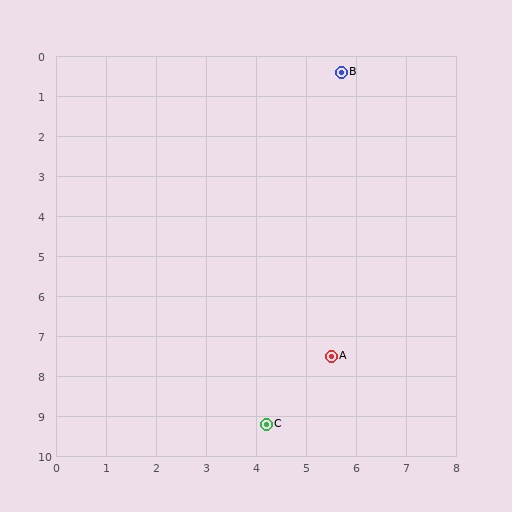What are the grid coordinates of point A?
Point A is at approximately (5.5, 7.5).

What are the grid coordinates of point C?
Point C is at approximately (4.2, 9.2).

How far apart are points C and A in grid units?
Points C and A are about 2.1 grid units apart.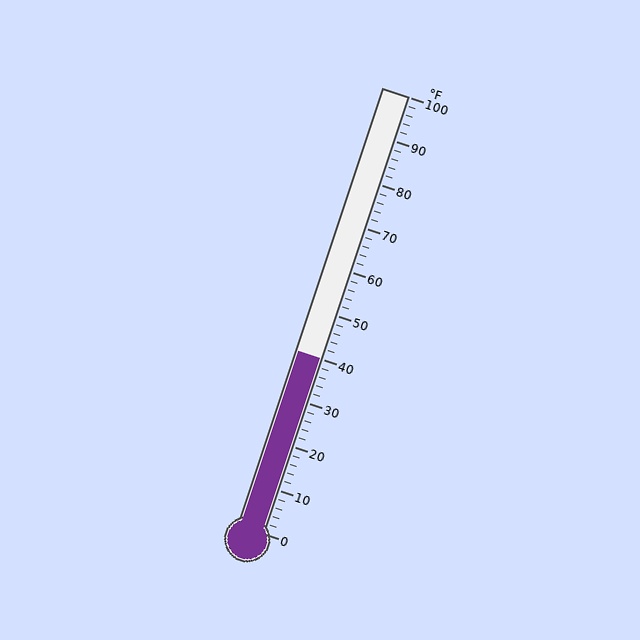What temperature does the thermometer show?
The thermometer shows approximately 40°F.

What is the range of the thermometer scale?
The thermometer scale ranges from 0°F to 100°F.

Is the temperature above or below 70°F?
The temperature is below 70°F.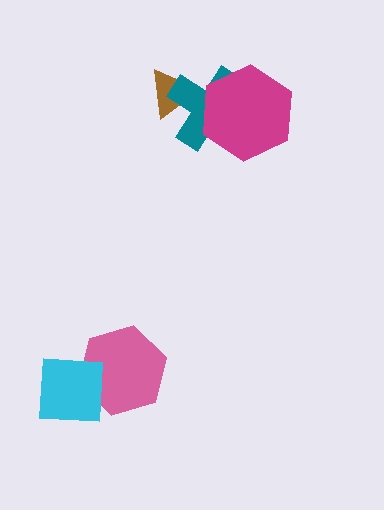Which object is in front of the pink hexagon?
The cyan square is in front of the pink hexagon.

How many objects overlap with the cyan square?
1 object overlaps with the cyan square.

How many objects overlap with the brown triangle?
1 object overlaps with the brown triangle.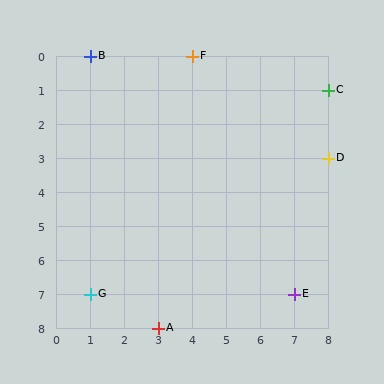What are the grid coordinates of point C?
Point C is at grid coordinates (8, 1).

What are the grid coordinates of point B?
Point B is at grid coordinates (1, 0).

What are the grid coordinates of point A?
Point A is at grid coordinates (3, 8).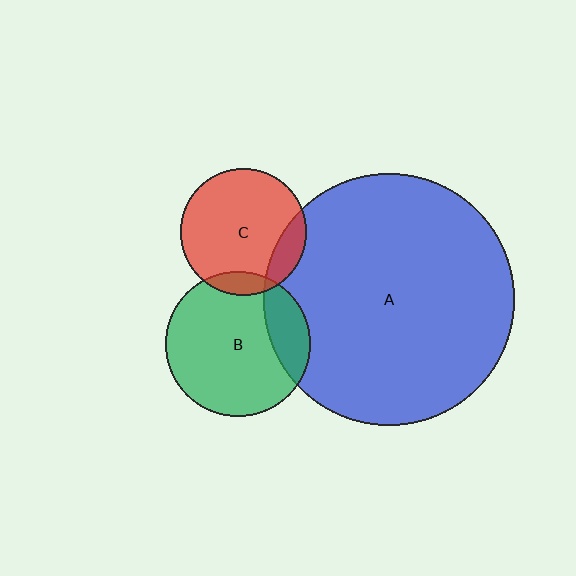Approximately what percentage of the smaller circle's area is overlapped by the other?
Approximately 20%.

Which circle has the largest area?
Circle A (blue).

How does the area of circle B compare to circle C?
Approximately 1.3 times.